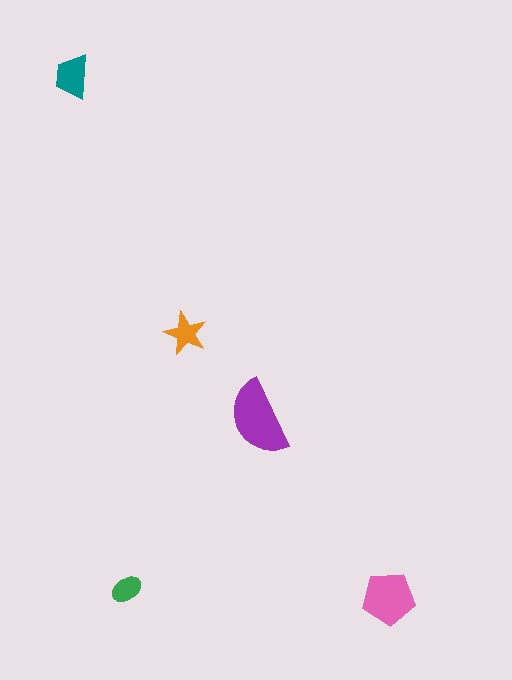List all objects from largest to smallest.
The purple semicircle, the pink pentagon, the teal trapezoid, the orange star, the green ellipse.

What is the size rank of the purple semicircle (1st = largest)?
1st.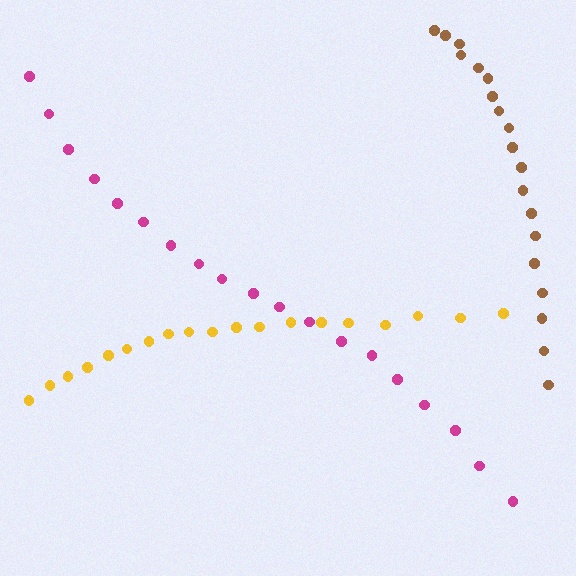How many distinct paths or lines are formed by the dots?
There are 3 distinct paths.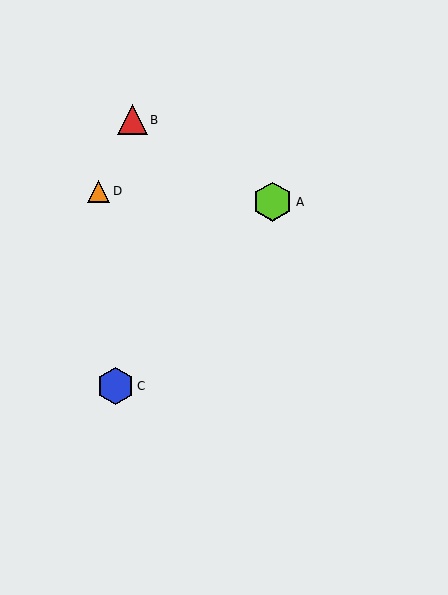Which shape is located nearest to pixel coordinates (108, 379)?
The blue hexagon (labeled C) at (115, 386) is nearest to that location.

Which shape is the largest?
The lime hexagon (labeled A) is the largest.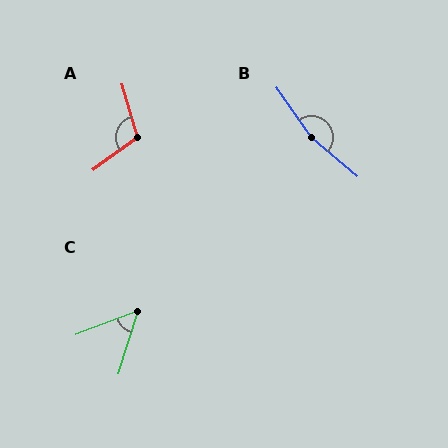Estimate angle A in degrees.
Approximately 110 degrees.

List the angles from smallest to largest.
C (52°), A (110°), B (165°).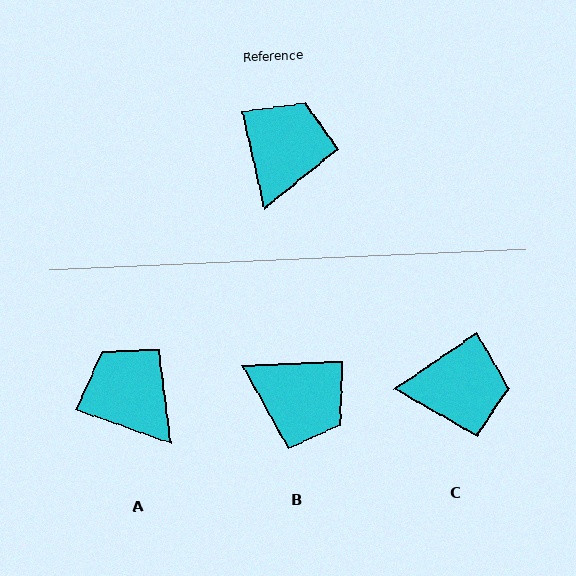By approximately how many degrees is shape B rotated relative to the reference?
Approximately 100 degrees clockwise.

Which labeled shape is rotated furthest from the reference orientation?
B, about 100 degrees away.